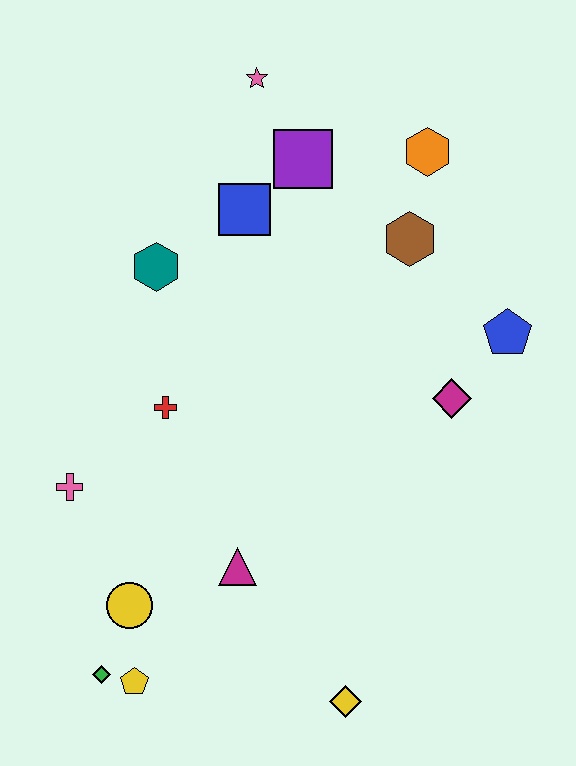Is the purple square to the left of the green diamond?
No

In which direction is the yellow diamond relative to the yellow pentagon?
The yellow diamond is to the right of the yellow pentagon.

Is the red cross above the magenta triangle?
Yes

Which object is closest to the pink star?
The purple square is closest to the pink star.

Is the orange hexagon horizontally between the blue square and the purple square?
No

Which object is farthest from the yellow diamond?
The pink star is farthest from the yellow diamond.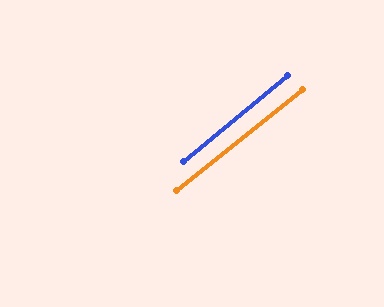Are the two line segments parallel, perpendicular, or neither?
Parallel — their directions differ by only 0.9°.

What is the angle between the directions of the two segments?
Approximately 1 degree.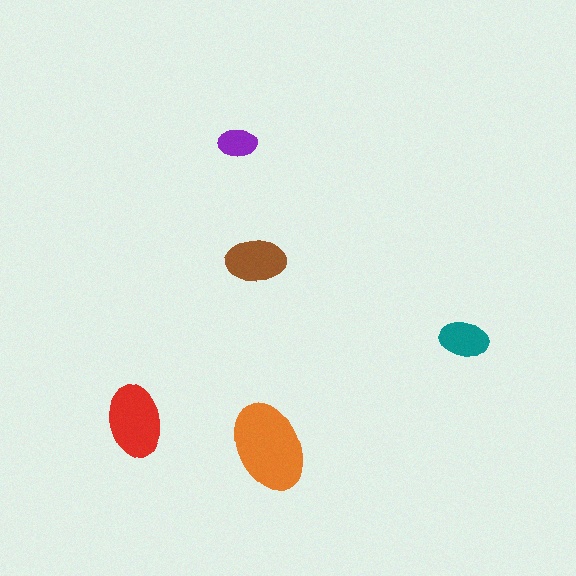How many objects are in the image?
There are 5 objects in the image.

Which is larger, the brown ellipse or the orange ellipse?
The orange one.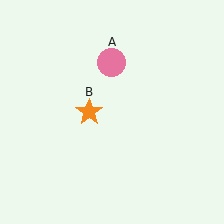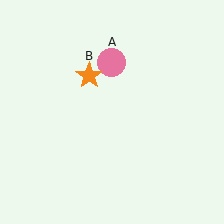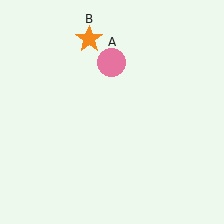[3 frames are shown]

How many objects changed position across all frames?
1 object changed position: orange star (object B).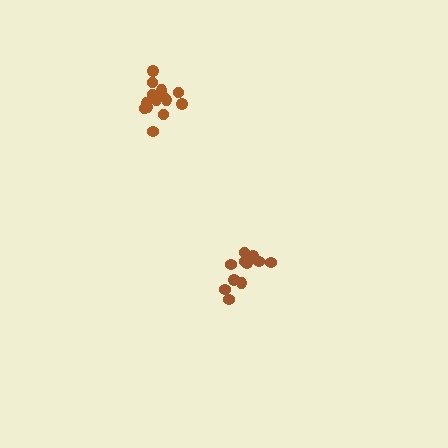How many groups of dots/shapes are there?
There are 2 groups.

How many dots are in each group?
Group 1: 15 dots, Group 2: 12 dots (27 total).